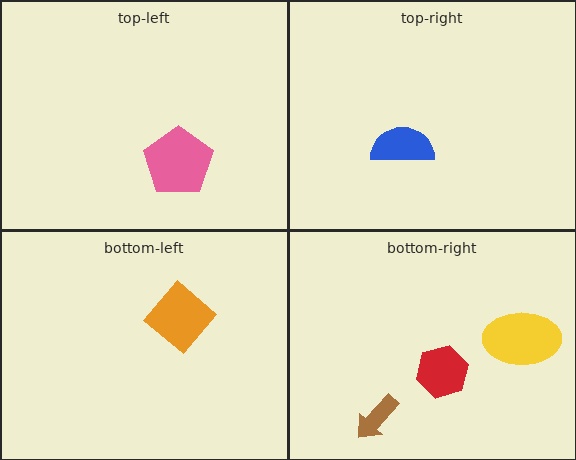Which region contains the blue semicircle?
The top-right region.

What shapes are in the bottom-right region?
The yellow ellipse, the red hexagon, the brown arrow.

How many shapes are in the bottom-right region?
3.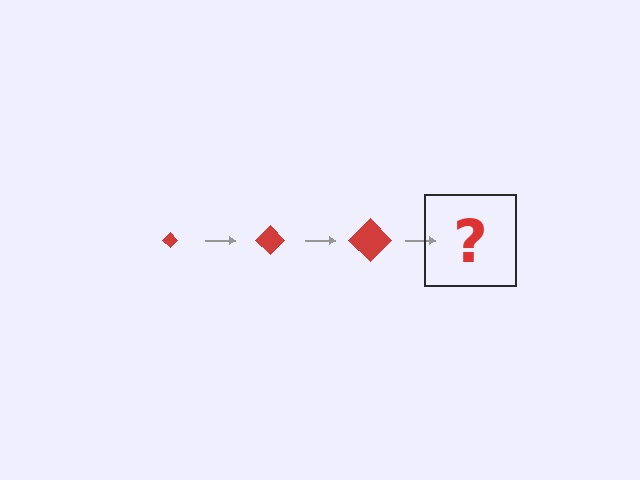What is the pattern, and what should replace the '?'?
The pattern is that the diamond gets progressively larger each step. The '?' should be a red diamond, larger than the previous one.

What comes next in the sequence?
The next element should be a red diamond, larger than the previous one.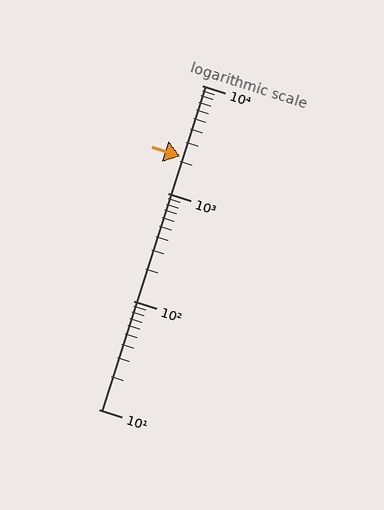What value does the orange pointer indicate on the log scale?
The pointer indicates approximately 2200.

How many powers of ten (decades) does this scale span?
The scale spans 3 decades, from 10 to 10000.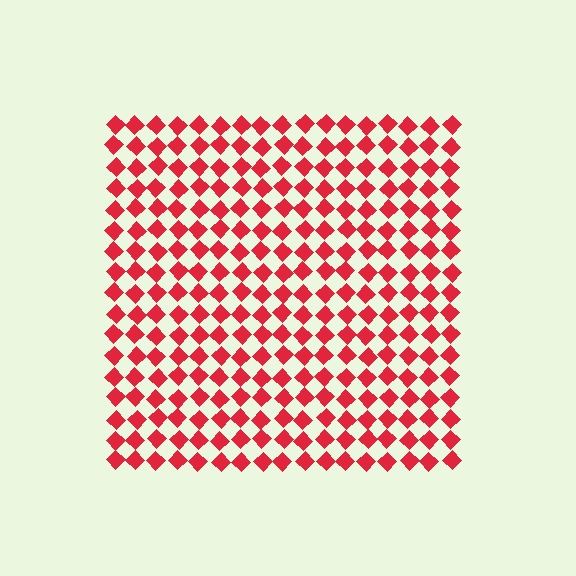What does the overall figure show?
The overall figure shows a square.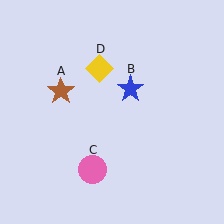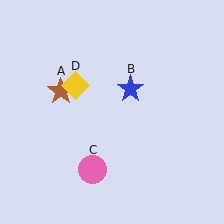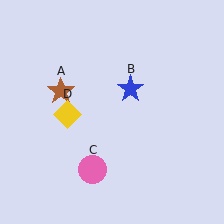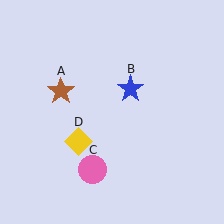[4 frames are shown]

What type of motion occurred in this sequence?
The yellow diamond (object D) rotated counterclockwise around the center of the scene.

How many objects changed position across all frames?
1 object changed position: yellow diamond (object D).